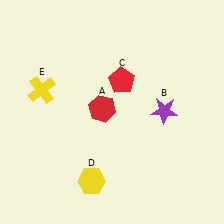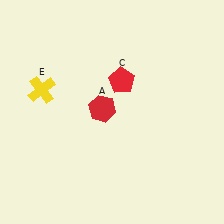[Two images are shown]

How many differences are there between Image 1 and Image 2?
There are 2 differences between the two images.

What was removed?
The purple star (B), the yellow hexagon (D) were removed in Image 2.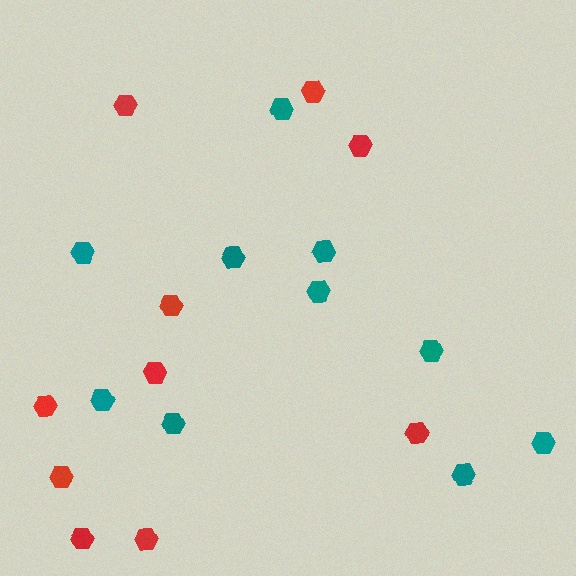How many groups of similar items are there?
There are 2 groups: one group of red hexagons (10) and one group of teal hexagons (10).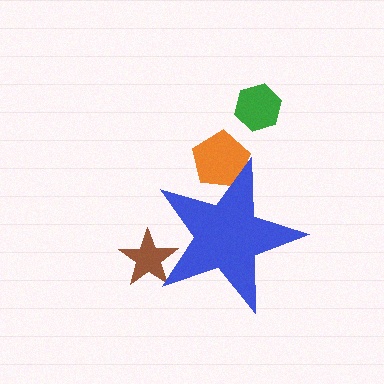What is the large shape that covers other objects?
A blue star.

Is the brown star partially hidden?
Yes, the brown star is partially hidden behind the blue star.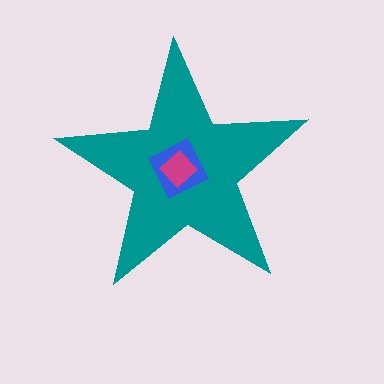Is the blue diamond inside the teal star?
Yes.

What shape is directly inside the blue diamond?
The magenta diamond.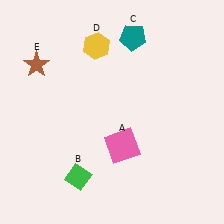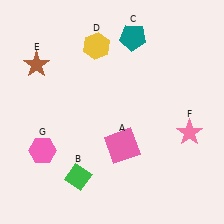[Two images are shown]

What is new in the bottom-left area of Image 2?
A pink hexagon (G) was added in the bottom-left area of Image 2.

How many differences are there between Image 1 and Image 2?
There are 2 differences between the two images.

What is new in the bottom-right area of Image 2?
A pink star (F) was added in the bottom-right area of Image 2.